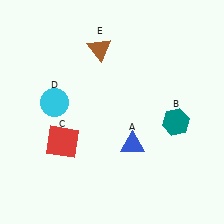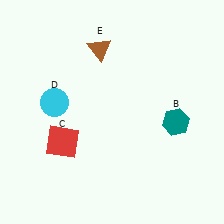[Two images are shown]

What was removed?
The blue triangle (A) was removed in Image 2.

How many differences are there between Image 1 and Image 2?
There is 1 difference between the two images.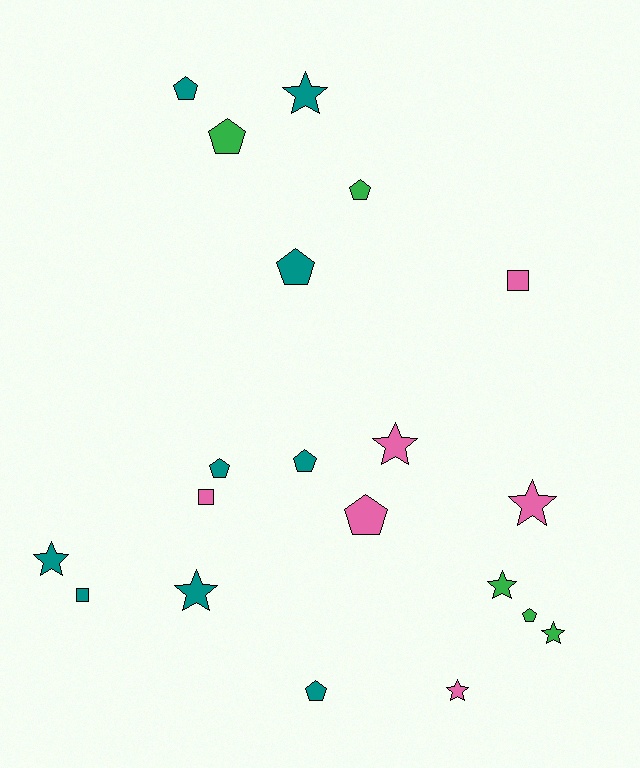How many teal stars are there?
There are 3 teal stars.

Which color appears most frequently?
Teal, with 9 objects.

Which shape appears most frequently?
Pentagon, with 9 objects.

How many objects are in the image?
There are 20 objects.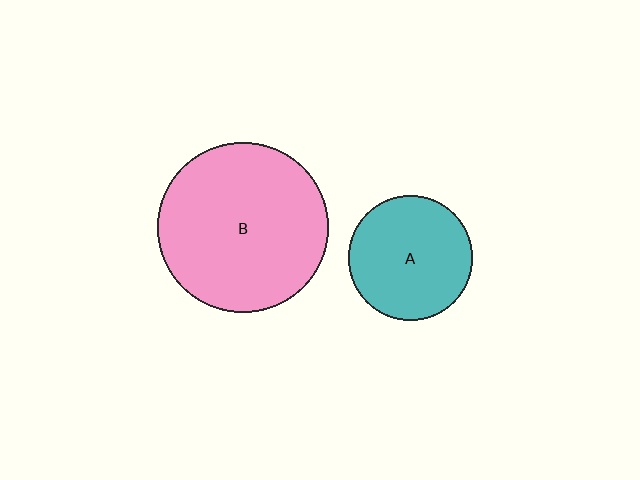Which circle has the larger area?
Circle B (pink).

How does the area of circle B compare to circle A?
Approximately 1.9 times.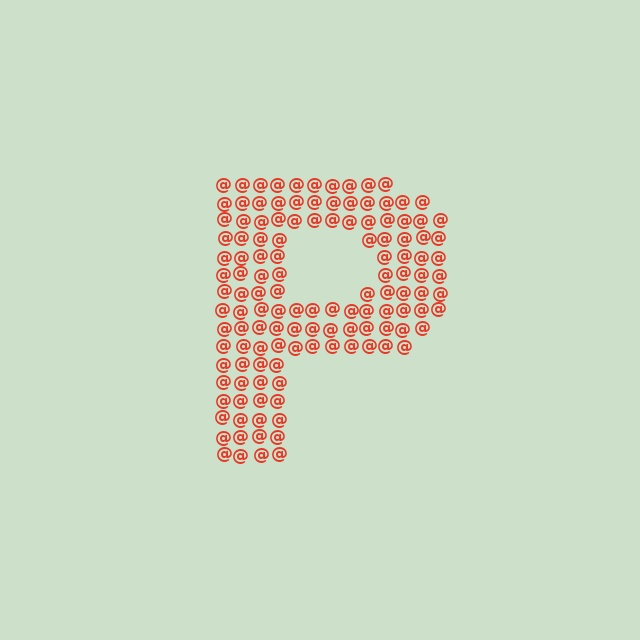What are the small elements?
The small elements are at signs.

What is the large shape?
The large shape is the letter P.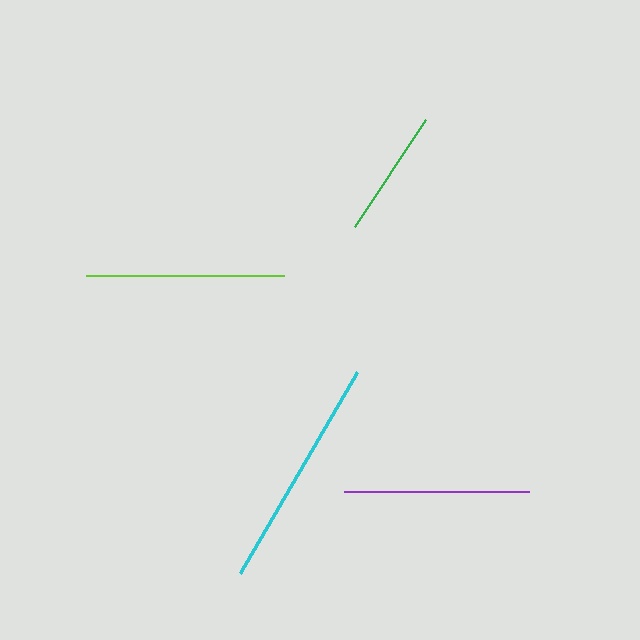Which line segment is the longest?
The cyan line is the longest at approximately 233 pixels.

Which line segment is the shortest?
The green line is the shortest at approximately 128 pixels.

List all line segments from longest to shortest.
From longest to shortest: cyan, lime, purple, green.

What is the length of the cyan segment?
The cyan segment is approximately 233 pixels long.